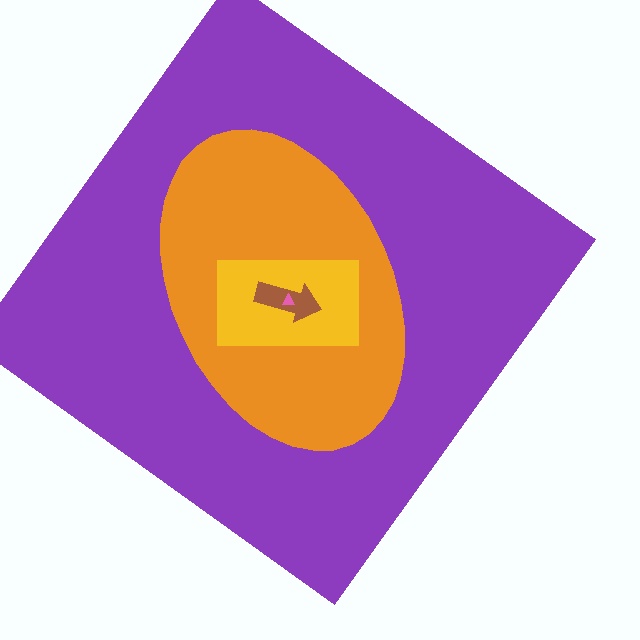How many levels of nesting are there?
5.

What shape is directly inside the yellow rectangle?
The brown arrow.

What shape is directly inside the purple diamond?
The orange ellipse.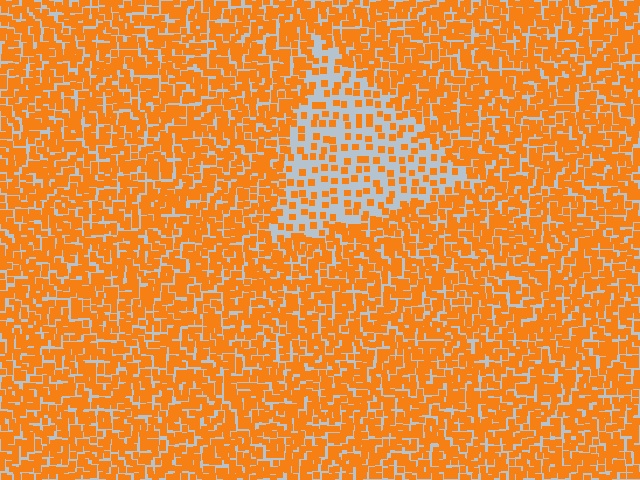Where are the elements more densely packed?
The elements are more densely packed outside the triangle boundary.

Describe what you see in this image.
The image contains small orange elements arranged at two different densities. A triangle-shaped region is visible where the elements are less densely packed than the surrounding area.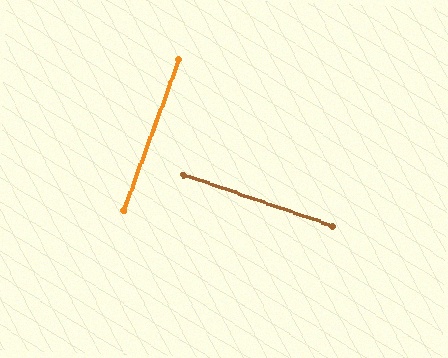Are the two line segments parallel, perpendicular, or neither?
Perpendicular — they meet at approximately 89°.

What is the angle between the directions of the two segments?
Approximately 89 degrees.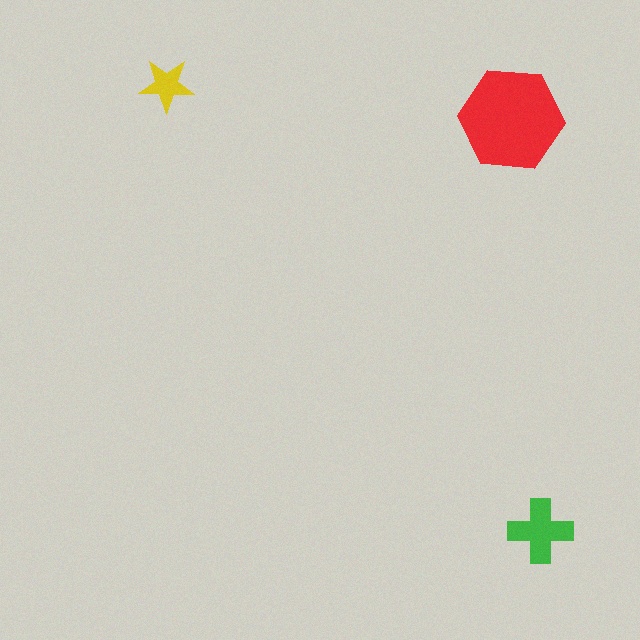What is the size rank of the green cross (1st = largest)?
2nd.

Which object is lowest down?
The green cross is bottommost.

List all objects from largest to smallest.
The red hexagon, the green cross, the yellow star.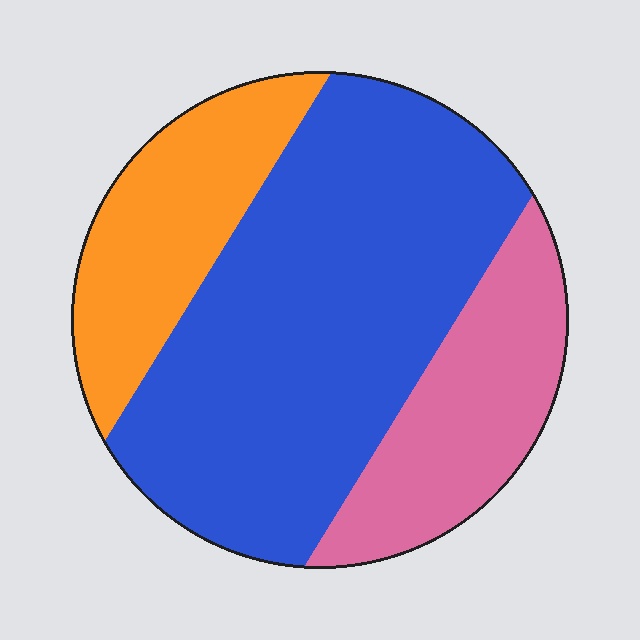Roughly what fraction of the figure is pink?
Pink covers roughly 20% of the figure.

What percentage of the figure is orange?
Orange covers around 20% of the figure.